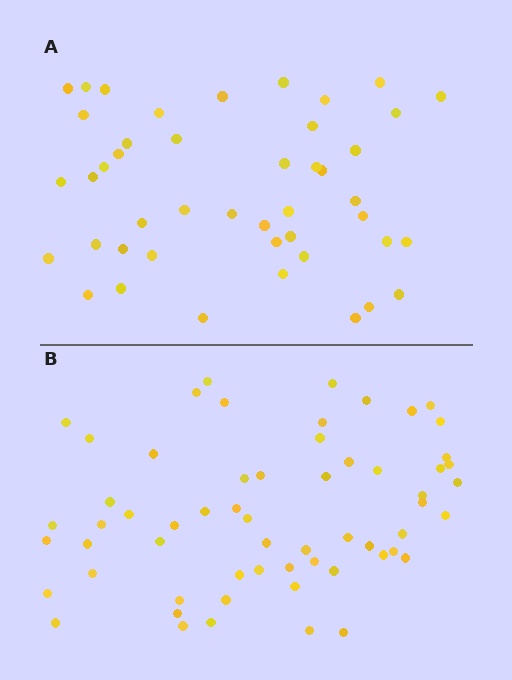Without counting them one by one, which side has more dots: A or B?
Region B (the bottom region) has more dots.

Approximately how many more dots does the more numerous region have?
Region B has approximately 15 more dots than region A.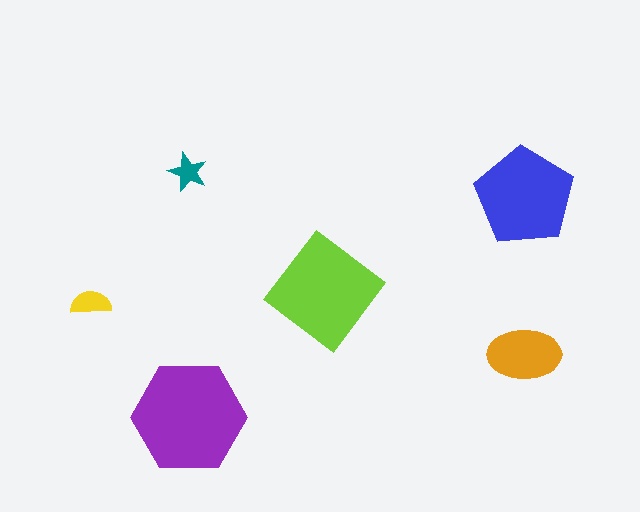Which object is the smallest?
The teal star.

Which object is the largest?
The purple hexagon.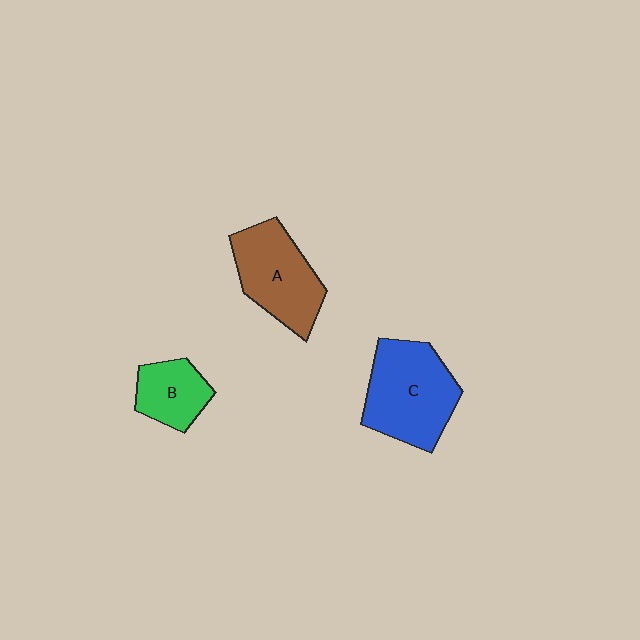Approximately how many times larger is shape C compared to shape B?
Approximately 1.9 times.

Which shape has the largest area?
Shape C (blue).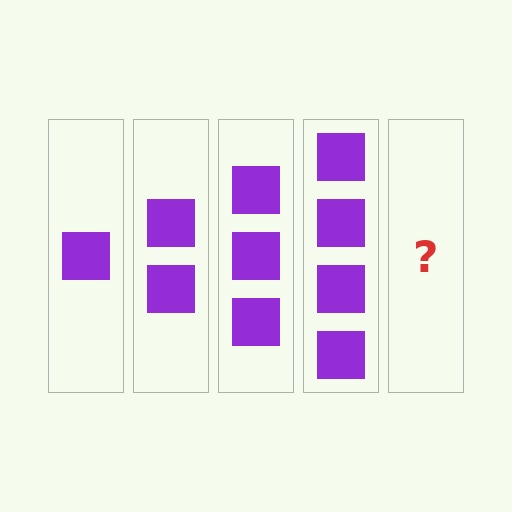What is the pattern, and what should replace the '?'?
The pattern is that each step adds one more square. The '?' should be 5 squares.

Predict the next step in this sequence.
The next step is 5 squares.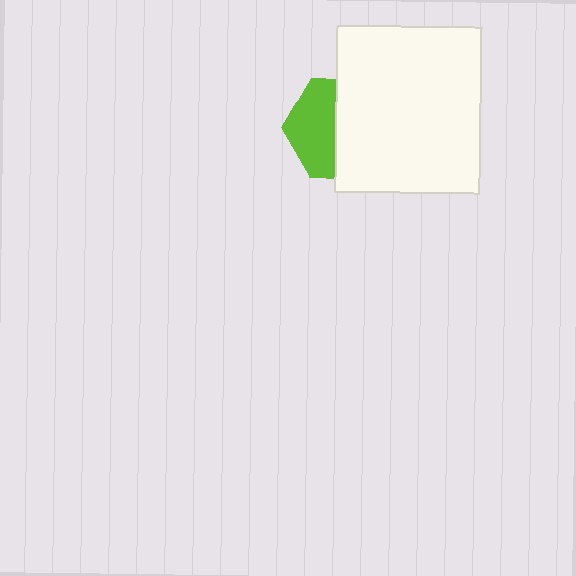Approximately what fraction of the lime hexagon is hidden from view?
Roughly 54% of the lime hexagon is hidden behind the white rectangle.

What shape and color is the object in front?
The object in front is a white rectangle.